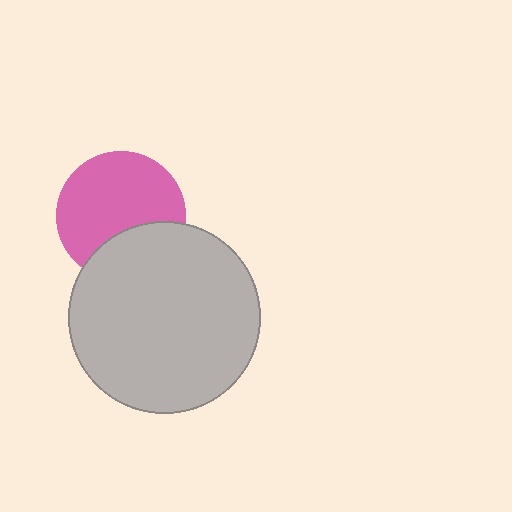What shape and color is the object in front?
The object in front is a light gray circle.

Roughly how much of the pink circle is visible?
Most of it is visible (roughly 70%).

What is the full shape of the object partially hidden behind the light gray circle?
The partially hidden object is a pink circle.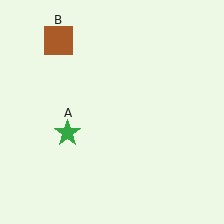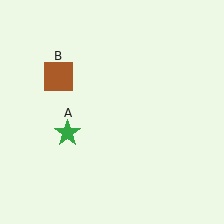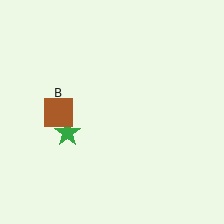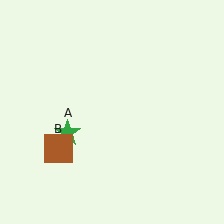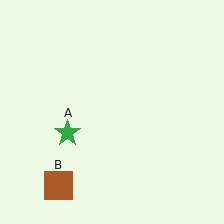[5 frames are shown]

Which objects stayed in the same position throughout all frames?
Green star (object A) remained stationary.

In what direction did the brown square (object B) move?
The brown square (object B) moved down.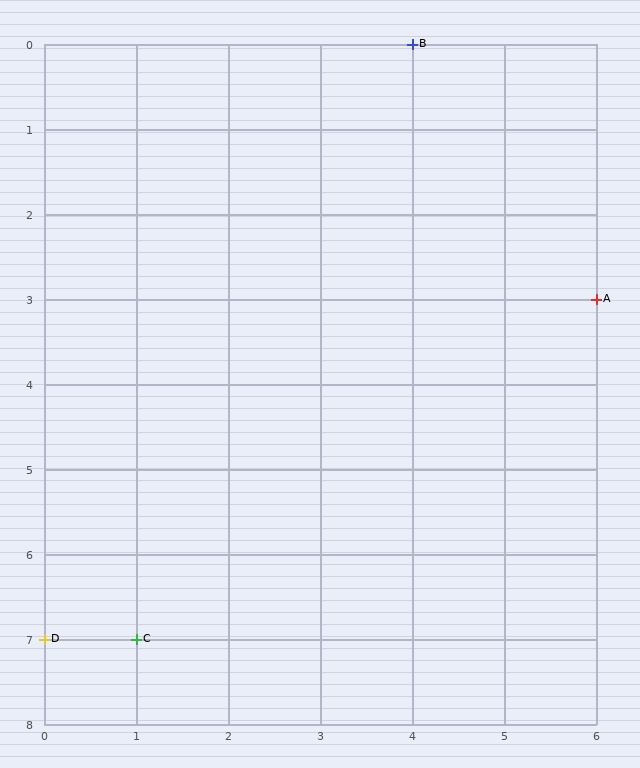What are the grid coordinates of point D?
Point D is at grid coordinates (0, 7).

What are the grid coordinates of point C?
Point C is at grid coordinates (1, 7).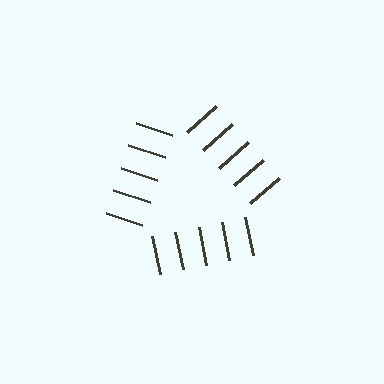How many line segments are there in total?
15 — 5 along each of the 3 edges.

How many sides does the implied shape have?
3 sides — the line-ends trace a triangle.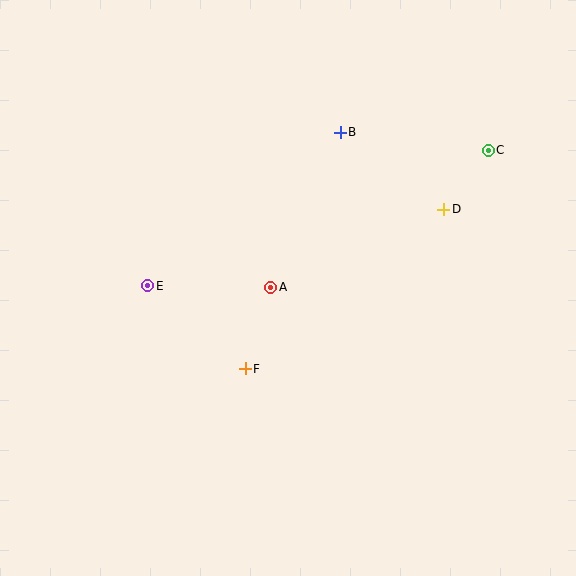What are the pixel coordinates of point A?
Point A is at (271, 287).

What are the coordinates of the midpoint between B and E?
The midpoint between B and E is at (244, 209).